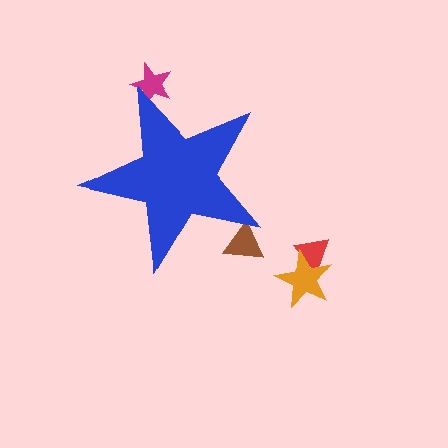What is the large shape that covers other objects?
A blue star.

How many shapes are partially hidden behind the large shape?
2 shapes are partially hidden.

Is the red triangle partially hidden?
No, the red triangle is fully visible.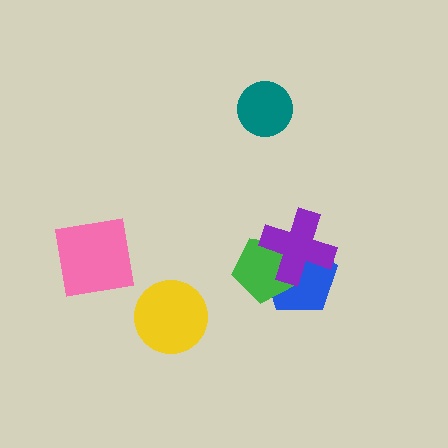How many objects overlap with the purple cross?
2 objects overlap with the purple cross.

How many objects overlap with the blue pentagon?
2 objects overlap with the blue pentagon.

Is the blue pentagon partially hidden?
Yes, it is partially covered by another shape.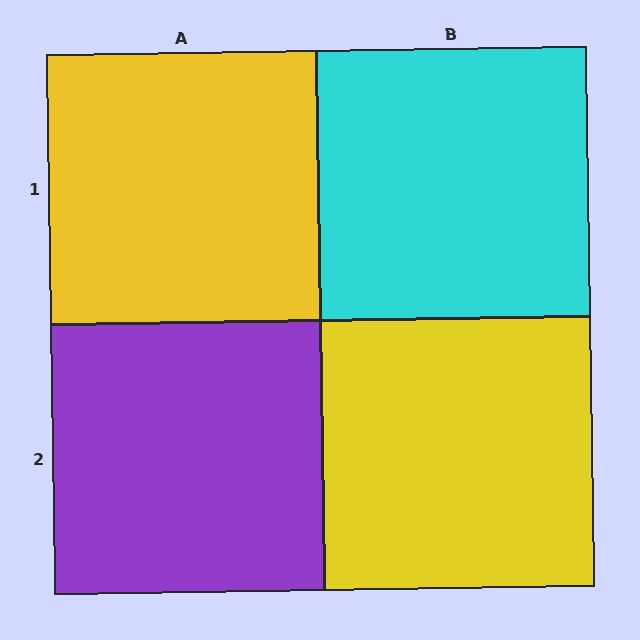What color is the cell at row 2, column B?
Yellow.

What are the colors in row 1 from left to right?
Yellow, cyan.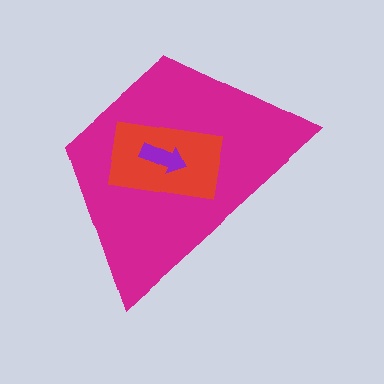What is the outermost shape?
The magenta trapezoid.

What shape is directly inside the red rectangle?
The purple arrow.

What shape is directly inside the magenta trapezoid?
The red rectangle.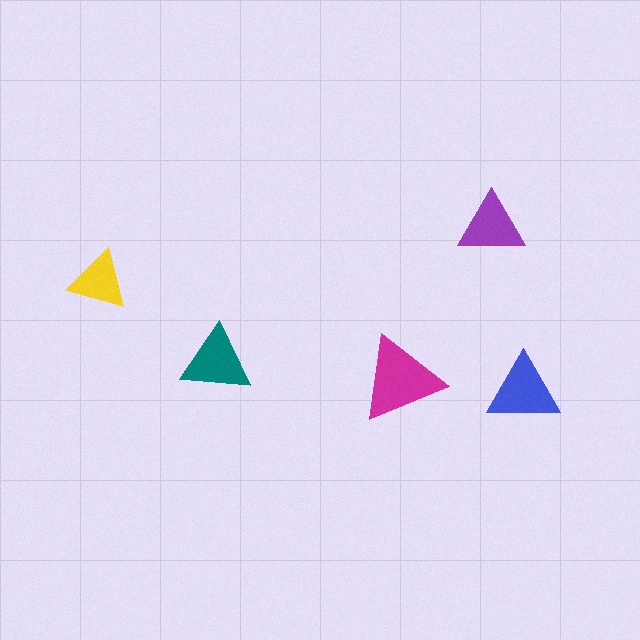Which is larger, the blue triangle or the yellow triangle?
The blue one.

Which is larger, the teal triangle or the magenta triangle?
The magenta one.